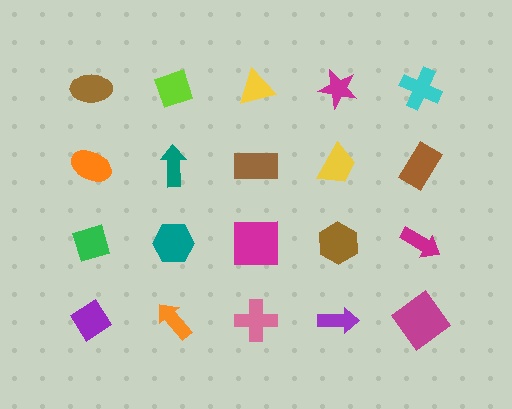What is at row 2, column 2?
A teal arrow.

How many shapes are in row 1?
5 shapes.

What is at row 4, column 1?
A purple diamond.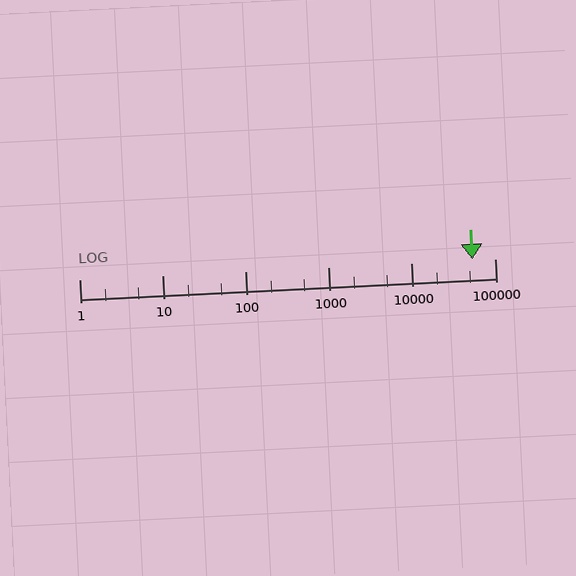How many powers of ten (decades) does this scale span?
The scale spans 5 decades, from 1 to 100000.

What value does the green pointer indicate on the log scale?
The pointer indicates approximately 53000.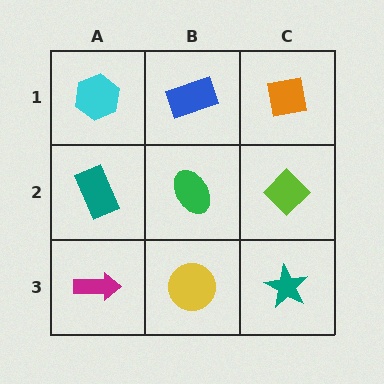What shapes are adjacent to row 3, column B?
A green ellipse (row 2, column B), a magenta arrow (row 3, column A), a teal star (row 3, column C).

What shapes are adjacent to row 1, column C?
A lime diamond (row 2, column C), a blue rectangle (row 1, column B).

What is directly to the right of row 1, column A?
A blue rectangle.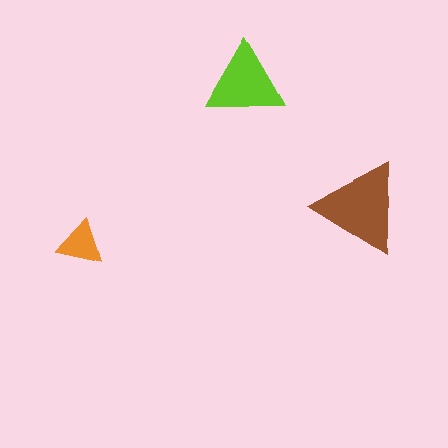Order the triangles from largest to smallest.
the brown one, the lime one, the orange one.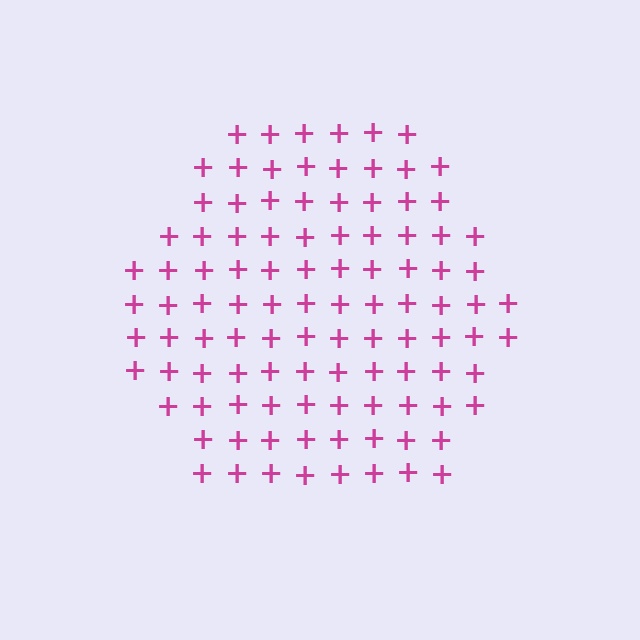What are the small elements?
The small elements are plus signs.